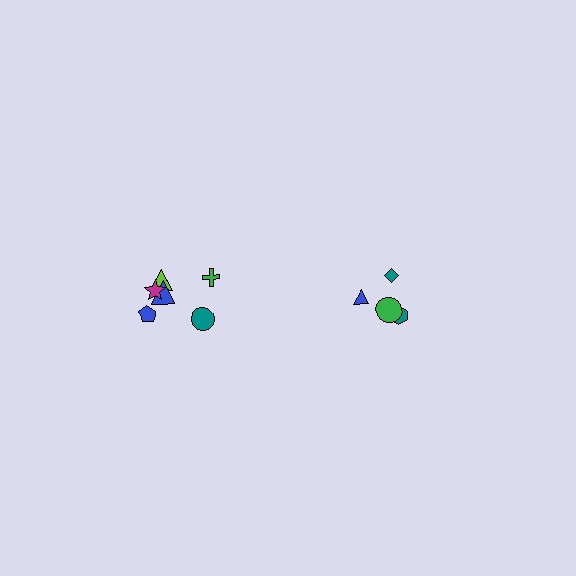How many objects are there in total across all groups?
There are 10 objects.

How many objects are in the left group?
There are 6 objects.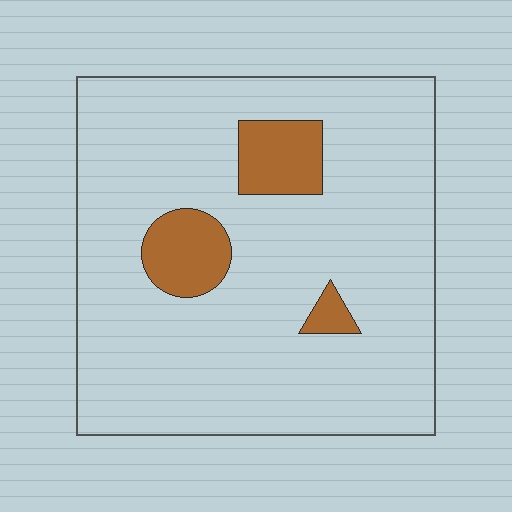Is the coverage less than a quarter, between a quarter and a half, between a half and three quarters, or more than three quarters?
Less than a quarter.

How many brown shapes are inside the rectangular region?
3.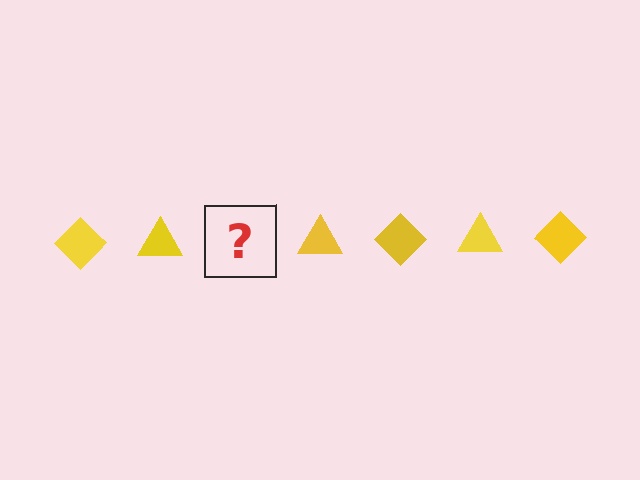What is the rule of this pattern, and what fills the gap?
The rule is that the pattern cycles through diamond, triangle shapes in yellow. The gap should be filled with a yellow diamond.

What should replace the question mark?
The question mark should be replaced with a yellow diamond.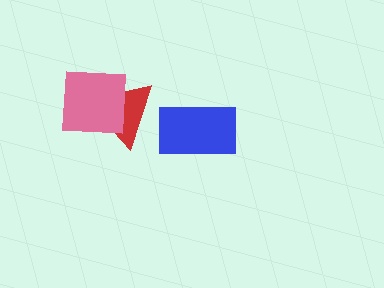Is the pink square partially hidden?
No, no other shape covers it.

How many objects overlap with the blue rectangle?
0 objects overlap with the blue rectangle.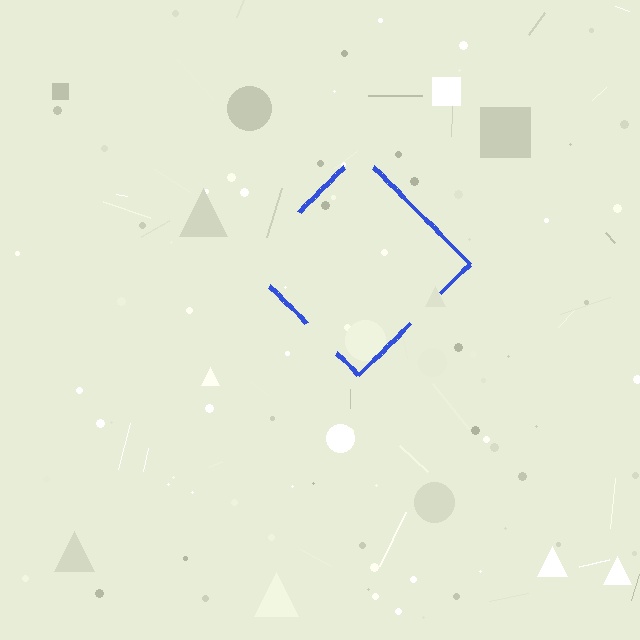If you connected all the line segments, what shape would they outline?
They would outline a diamond.